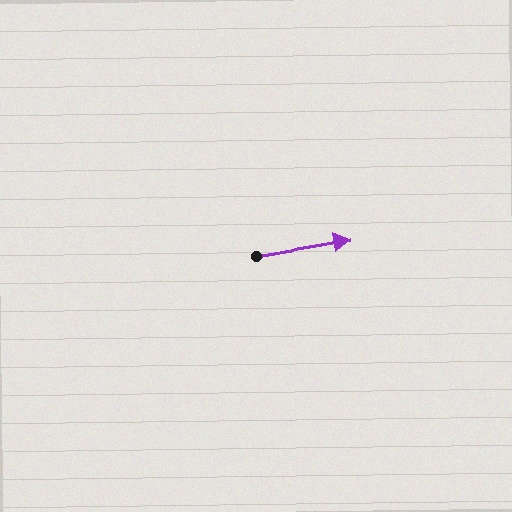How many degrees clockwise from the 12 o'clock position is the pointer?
Approximately 81 degrees.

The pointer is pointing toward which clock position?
Roughly 3 o'clock.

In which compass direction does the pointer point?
East.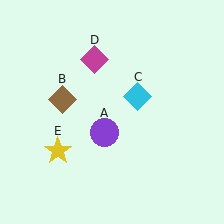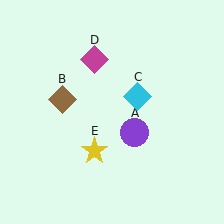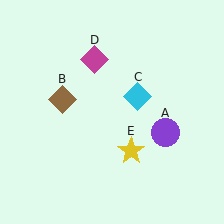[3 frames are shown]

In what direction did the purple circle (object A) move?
The purple circle (object A) moved right.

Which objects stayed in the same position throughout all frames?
Brown diamond (object B) and cyan diamond (object C) and magenta diamond (object D) remained stationary.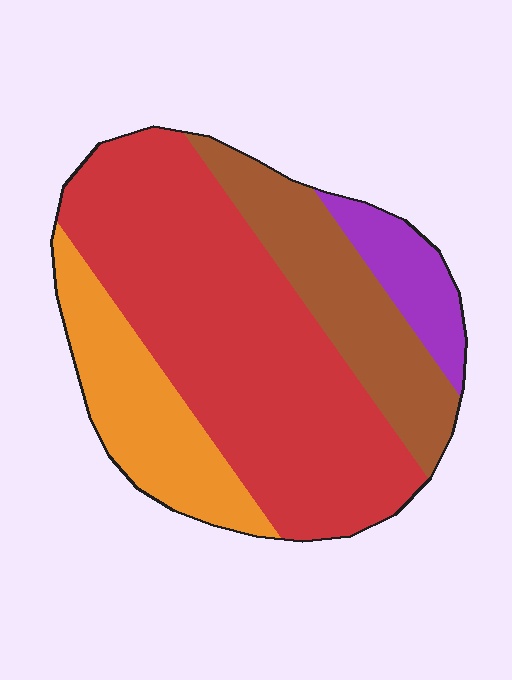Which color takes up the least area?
Purple, at roughly 10%.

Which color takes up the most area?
Red, at roughly 55%.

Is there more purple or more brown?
Brown.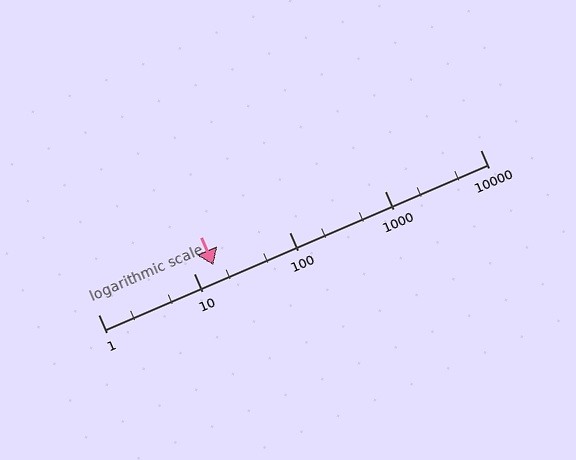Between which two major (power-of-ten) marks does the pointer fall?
The pointer is between 10 and 100.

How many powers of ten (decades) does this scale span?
The scale spans 4 decades, from 1 to 10000.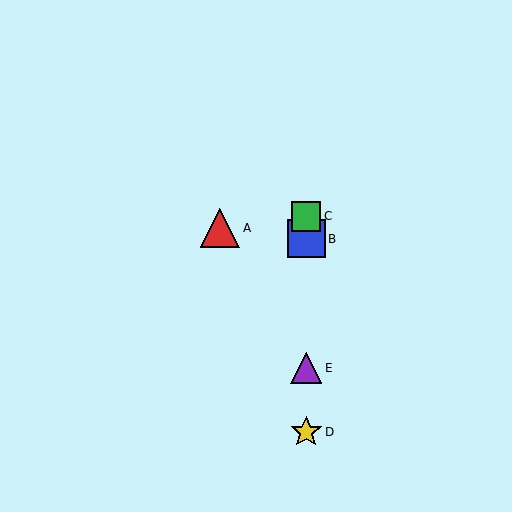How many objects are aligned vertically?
4 objects (B, C, D, E) are aligned vertically.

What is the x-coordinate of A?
Object A is at x≈220.